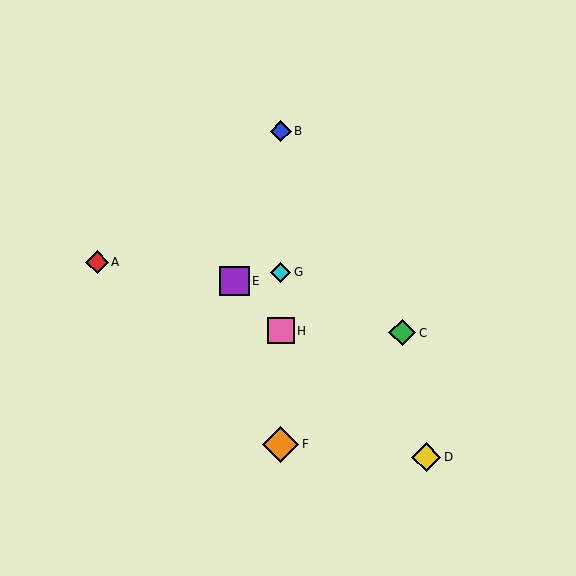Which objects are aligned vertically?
Objects B, F, G, H are aligned vertically.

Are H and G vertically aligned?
Yes, both are at x≈281.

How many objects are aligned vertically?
4 objects (B, F, G, H) are aligned vertically.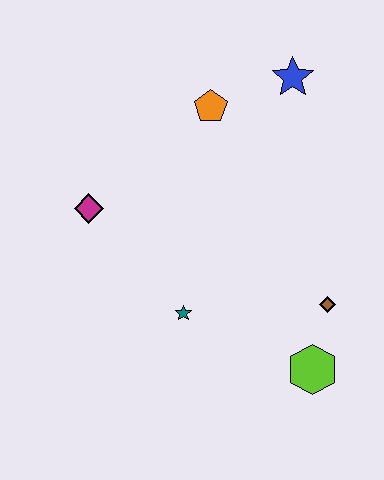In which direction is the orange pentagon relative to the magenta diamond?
The orange pentagon is to the right of the magenta diamond.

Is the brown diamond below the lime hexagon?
No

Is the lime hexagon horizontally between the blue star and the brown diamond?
Yes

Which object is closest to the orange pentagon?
The blue star is closest to the orange pentagon.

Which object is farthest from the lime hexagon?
The blue star is farthest from the lime hexagon.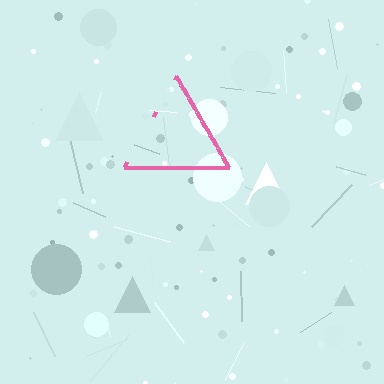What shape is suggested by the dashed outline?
The dashed outline suggests a triangle.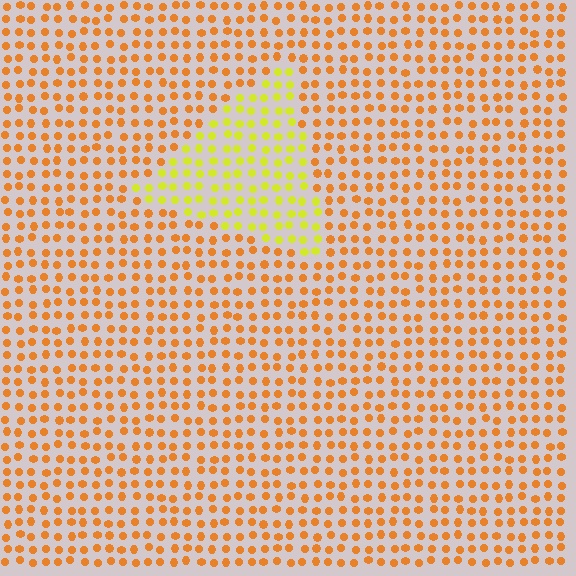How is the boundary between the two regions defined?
The boundary is defined purely by a slight shift in hue (about 39 degrees). Spacing, size, and orientation are identical on both sides.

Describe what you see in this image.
The image is filled with small orange elements in a uniform arrangement. A triangle-shaped region is visible where the elements are tinted to a slightly different hue, forming a subtle color boundary.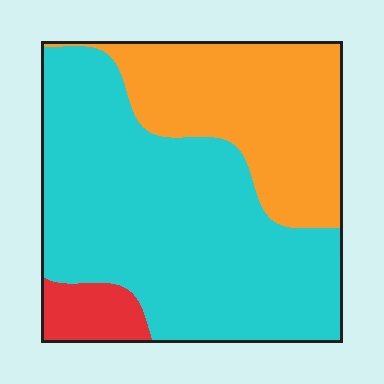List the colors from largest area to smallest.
From largest to smallest: cyan, orange, red.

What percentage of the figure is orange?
Orange takes up about one third (1/3) of the figure.